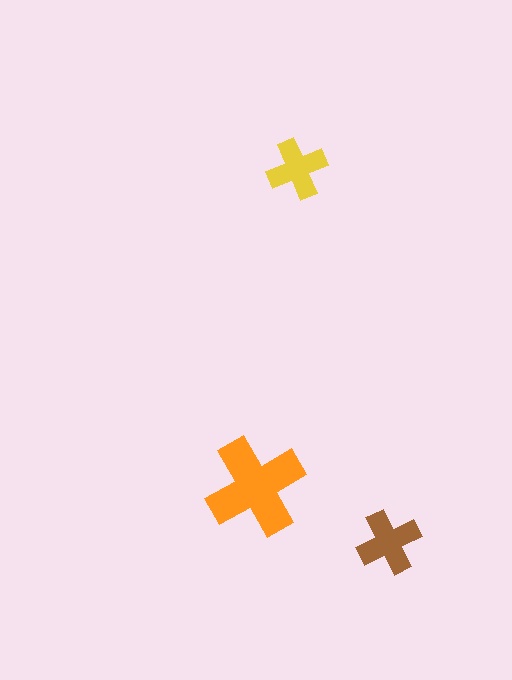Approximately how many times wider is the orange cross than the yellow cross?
About 1.5 times wider.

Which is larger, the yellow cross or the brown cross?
The brown one.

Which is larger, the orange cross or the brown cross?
The orange one.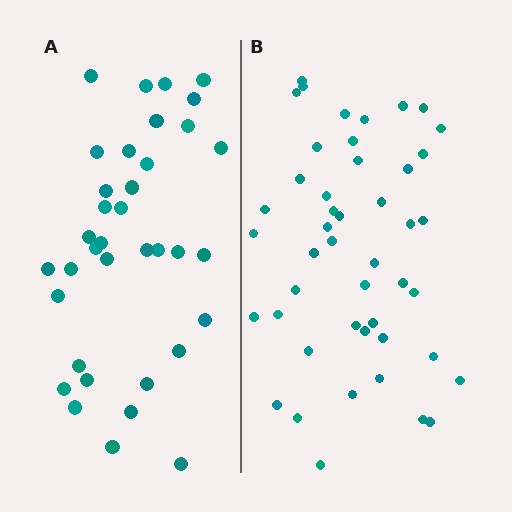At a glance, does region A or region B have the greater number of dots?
Region B (the right region) has more dots.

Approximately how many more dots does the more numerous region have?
Region B has roughly 10 or so more dots than region A.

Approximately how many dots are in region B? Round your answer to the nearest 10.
About 50 dots. (The exact count is 46, which rounds to 50.)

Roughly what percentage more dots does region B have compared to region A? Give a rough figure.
About 30% more.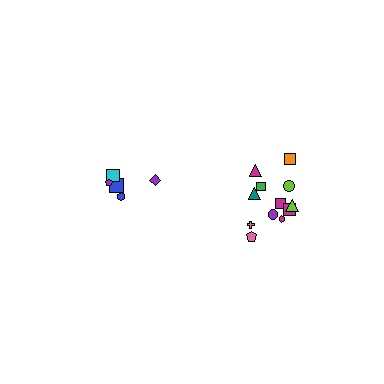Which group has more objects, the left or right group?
The right group.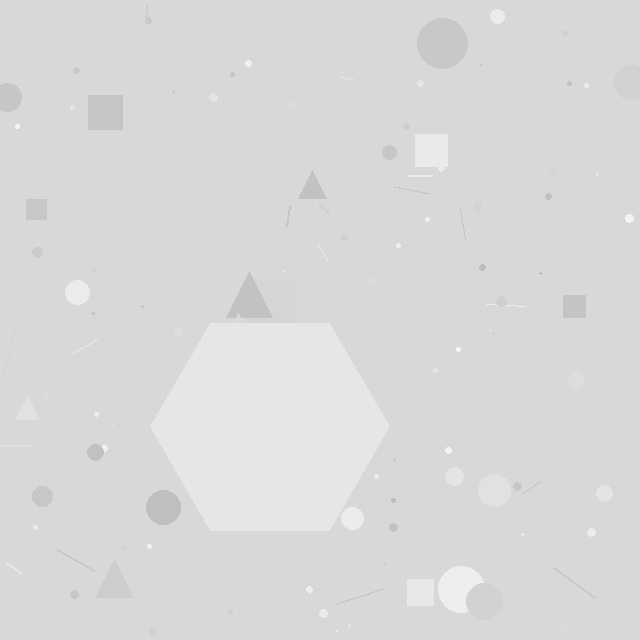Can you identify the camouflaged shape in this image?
The camouflaged shape is a hexagon.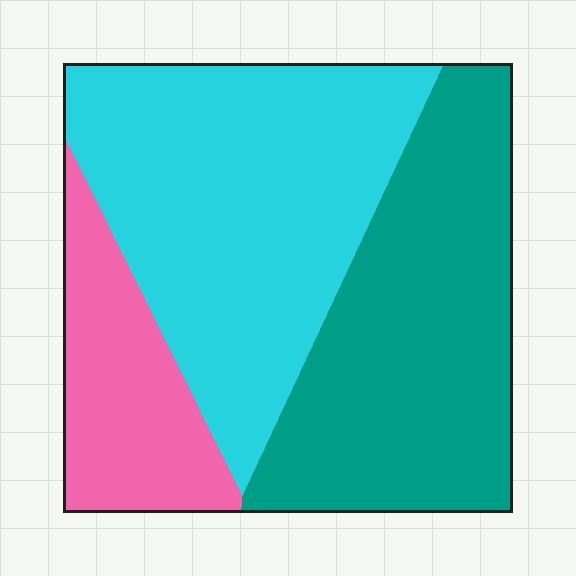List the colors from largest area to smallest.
From largest to smallest: cyan, teal, pink.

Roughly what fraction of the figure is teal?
Teal covers roughly 40% of the figure.